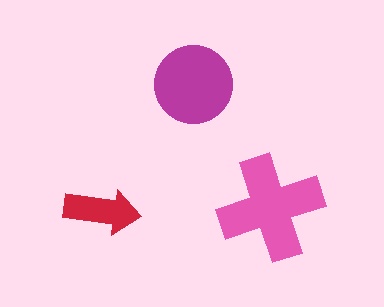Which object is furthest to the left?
The red arrow is leftmost.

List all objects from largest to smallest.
The pink cross, the magenta circle, the red arrow.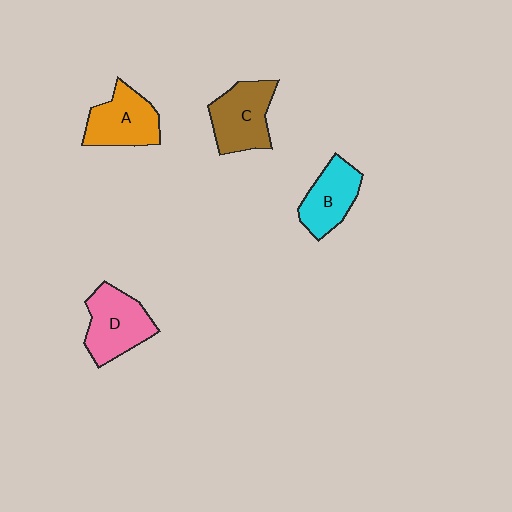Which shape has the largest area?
Shape D (pink).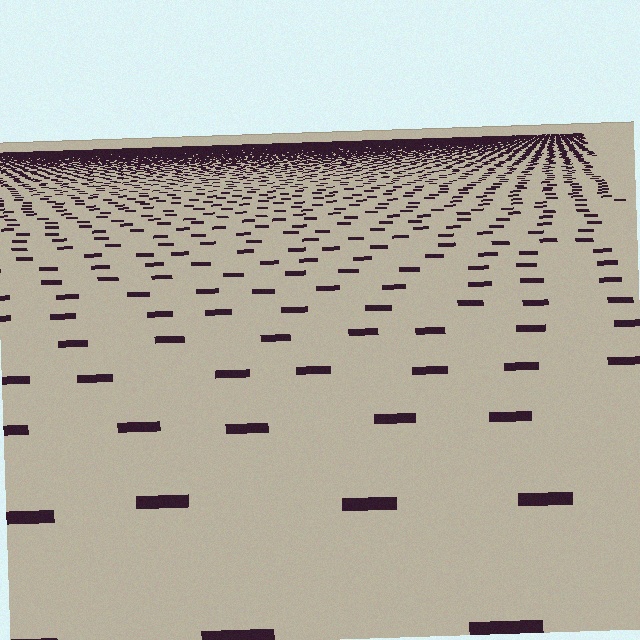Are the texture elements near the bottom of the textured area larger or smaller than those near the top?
Larger. Near the bottom, elements are closer to the viewer and appear at a bigger on-screen size.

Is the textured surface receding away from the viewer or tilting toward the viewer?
The surface is receding away from the viewer. Texture elements get smaller and denser toward the top.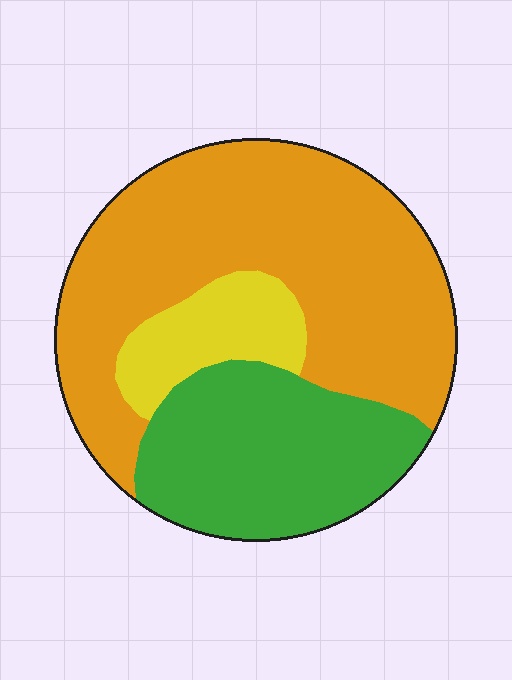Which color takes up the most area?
Orange, at roughly 60%.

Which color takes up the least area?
Yellow, at roughly 10%.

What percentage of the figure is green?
Green takes up about one third (1/3) of the figure.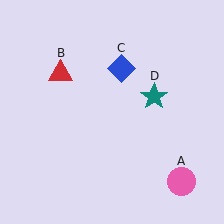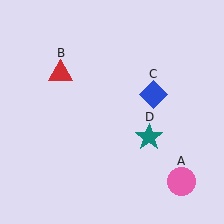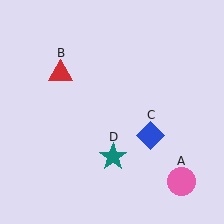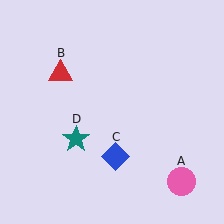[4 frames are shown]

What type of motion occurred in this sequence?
The blue diamond (object C), teal star (object D) rotated clockwise around the center of the scene.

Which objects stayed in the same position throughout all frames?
Pink circle (object A) and red triangle (object B) remained stationary.